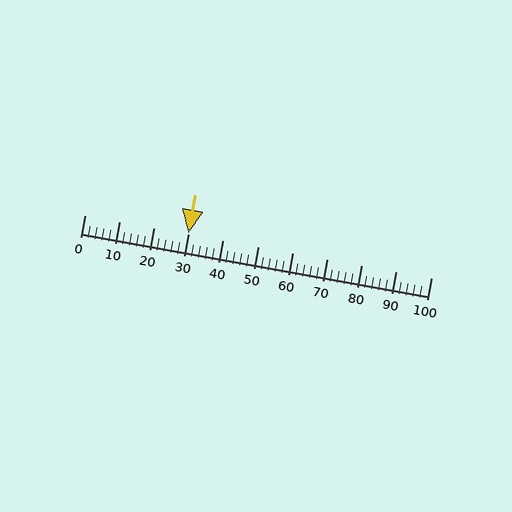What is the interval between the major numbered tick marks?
The major tick marks are spaced 10 units apart.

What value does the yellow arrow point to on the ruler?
The yellow arrow points to approximately 30.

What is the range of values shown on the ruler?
The ruler shows values from 0 to 100.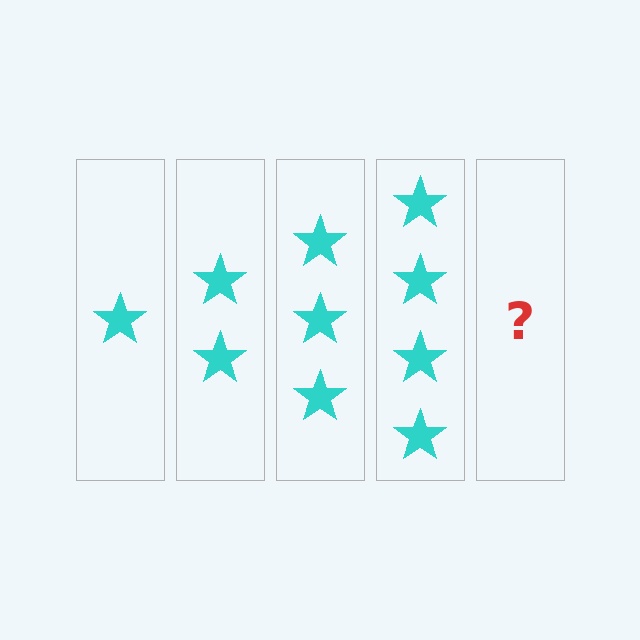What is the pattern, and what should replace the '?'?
The pattern is that each step adds one more star. The '?' should be 5 stars.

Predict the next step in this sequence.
The next step is 5 stars.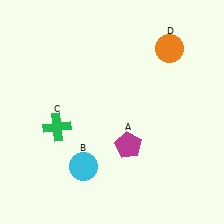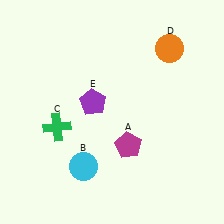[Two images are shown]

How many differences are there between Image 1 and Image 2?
There is 1 difference between the two images.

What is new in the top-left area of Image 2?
A purple pentagon (E) was added in the top-left area of Image 2.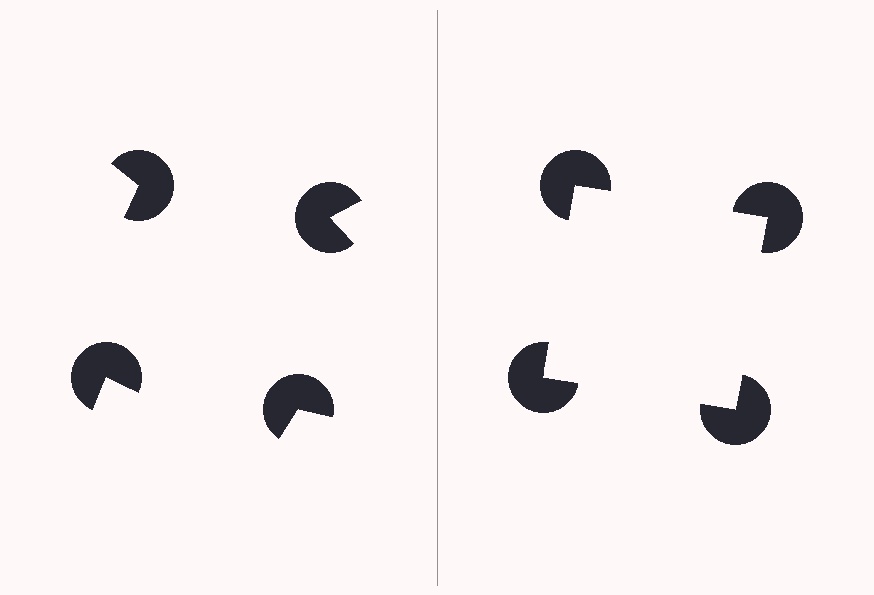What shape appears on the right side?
An illusory square.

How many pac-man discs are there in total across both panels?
8 — 4 on each side.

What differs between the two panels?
The pac-man discs are positioned identically on both sides; only the wedge orientations differ. On the right they align to a square; on the left they are misaligned.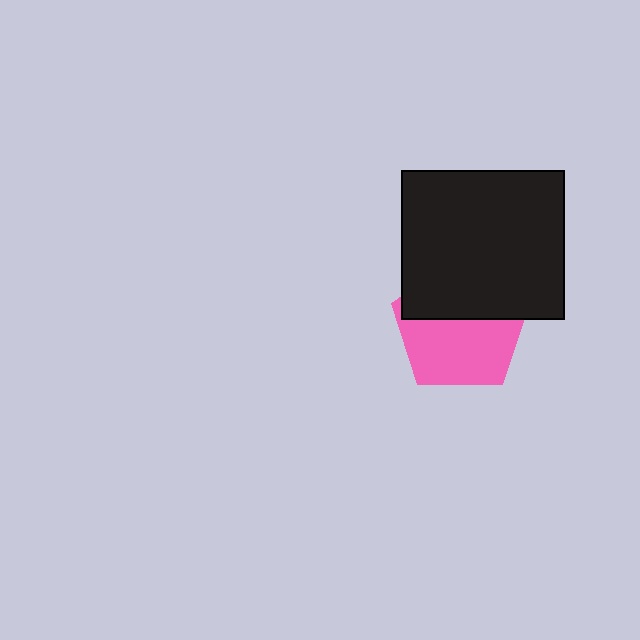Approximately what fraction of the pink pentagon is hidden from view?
Roughly 43% of the pink pentagon is hidden behind the black rectangle.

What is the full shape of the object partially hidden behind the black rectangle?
The partially hidden object is a pink pentagon.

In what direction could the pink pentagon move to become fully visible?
The pink pentagon could move down. That would shift it out from behind the black rectangle entirely.